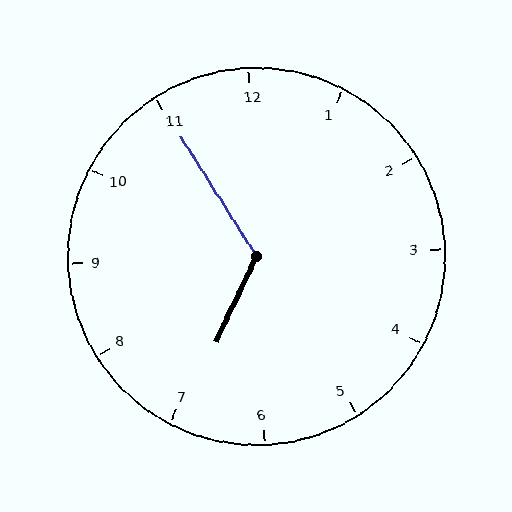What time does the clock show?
6:55.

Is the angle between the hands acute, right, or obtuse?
It is obtuse.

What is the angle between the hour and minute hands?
Approximately 122 degrees.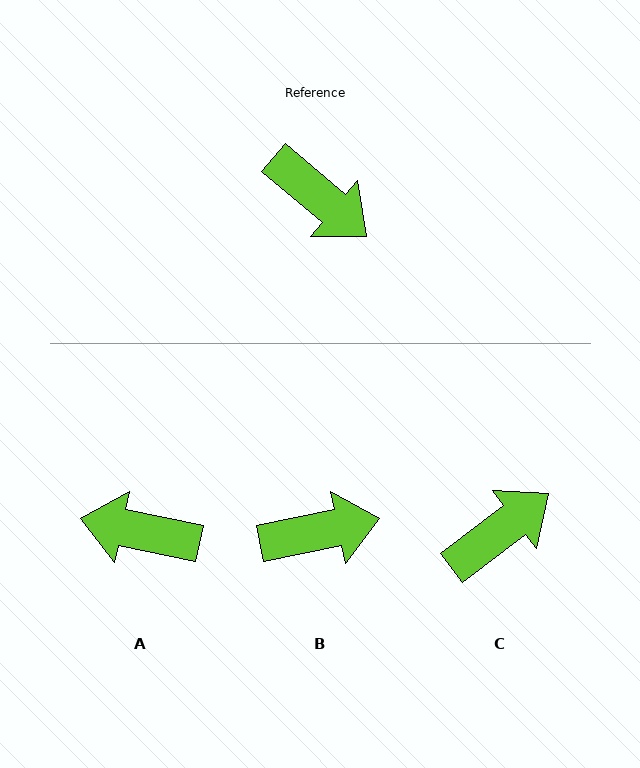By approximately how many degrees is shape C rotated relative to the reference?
Approximately 78 degrees counter-clockwise.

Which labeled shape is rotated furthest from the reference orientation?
A, about 152 degrees away.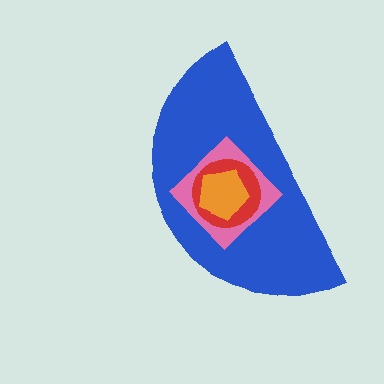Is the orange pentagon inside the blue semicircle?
Yes.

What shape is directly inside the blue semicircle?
The pink diamond.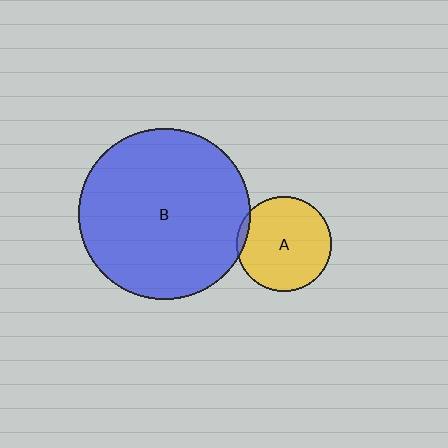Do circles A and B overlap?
Yes.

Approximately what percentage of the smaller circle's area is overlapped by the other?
Approximately 5%.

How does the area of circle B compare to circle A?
Approximately 3.2 times.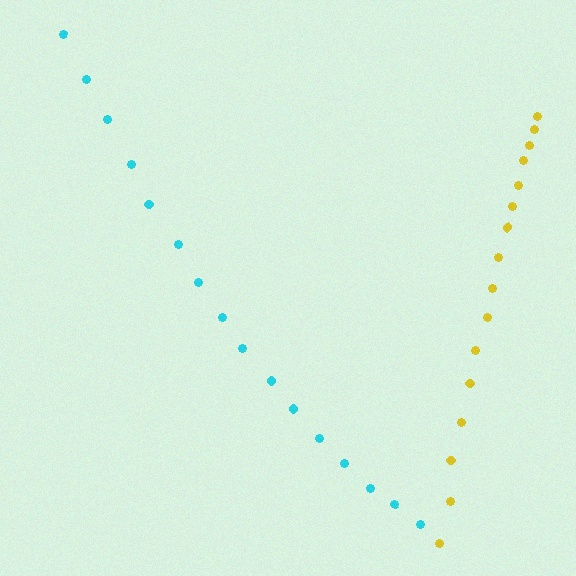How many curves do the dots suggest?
There are 2 distinct paths.